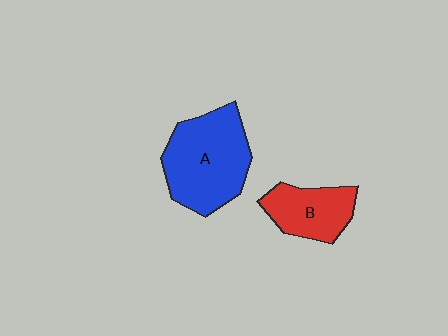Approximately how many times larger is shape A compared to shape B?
Approximately 1.7 times.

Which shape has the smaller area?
Shape B (red).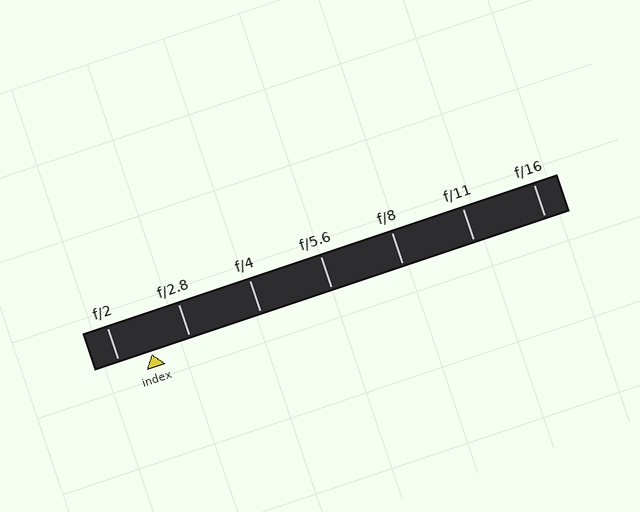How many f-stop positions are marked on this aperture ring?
There are 7 f-stop positions marked.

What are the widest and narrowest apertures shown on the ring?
The widest aperture shown is f/2 and the narrowest is f/16.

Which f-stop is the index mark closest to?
The index mark is closest to f/2.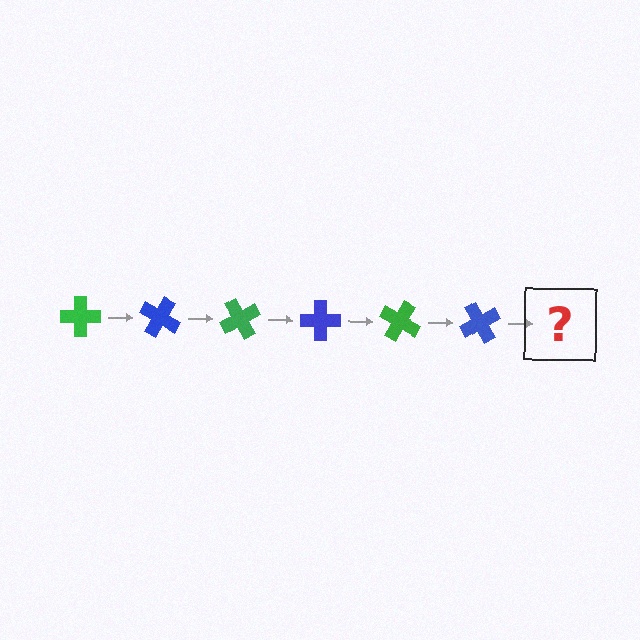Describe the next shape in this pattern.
It should be a green cross, rotated 180 degrees from the start.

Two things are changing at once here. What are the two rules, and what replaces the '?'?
The two rules are that it rotates 30 degrees each step and the color cycles through green and blue. The '?' should be a green cross, rotated 180 degrees from the start.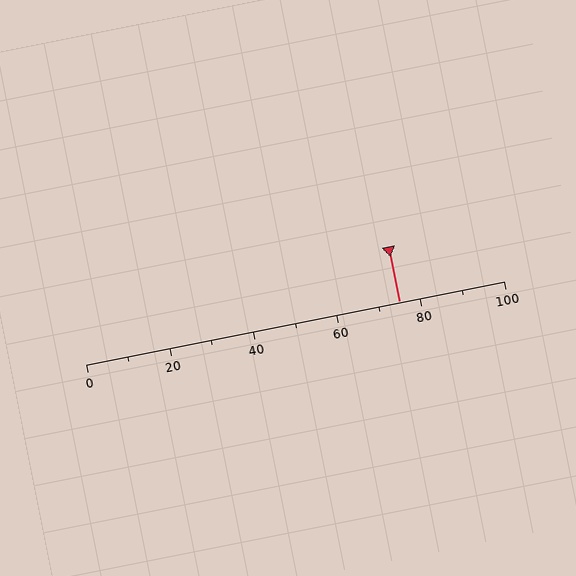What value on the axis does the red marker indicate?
The marker indicates approximately 75.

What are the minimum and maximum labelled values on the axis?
The axis runs from 0 to 100.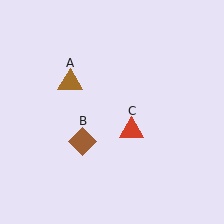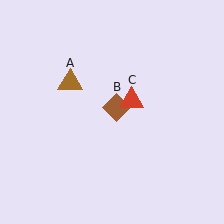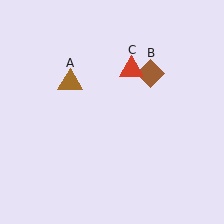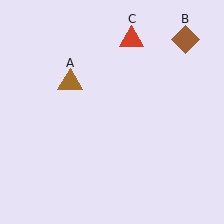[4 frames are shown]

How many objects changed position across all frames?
2 objects changed position: brown diamond (object B), red triangle (object C).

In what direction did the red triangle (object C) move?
The red triangle (object C) moved up.